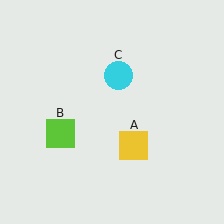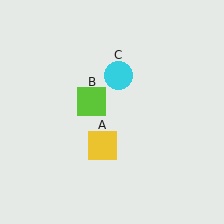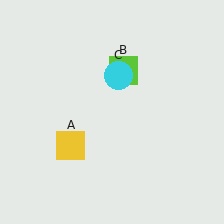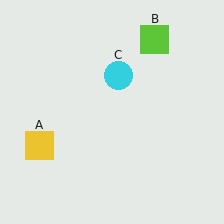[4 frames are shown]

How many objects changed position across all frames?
2 objects changed position: yellow square (object A), lime square (object B).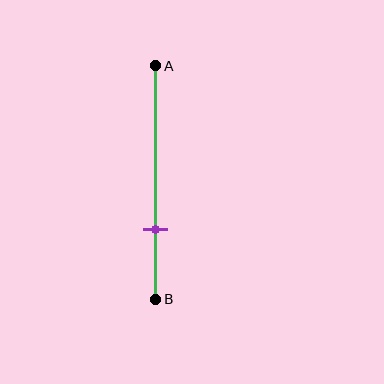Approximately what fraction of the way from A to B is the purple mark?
The purple mark is approximately 70% of the way from A to B.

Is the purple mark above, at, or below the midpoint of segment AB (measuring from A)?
The purple mark is below the midpoint of segment AB.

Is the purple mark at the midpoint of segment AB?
No, the mark is at about 70% from A, not at the 50% midpoint.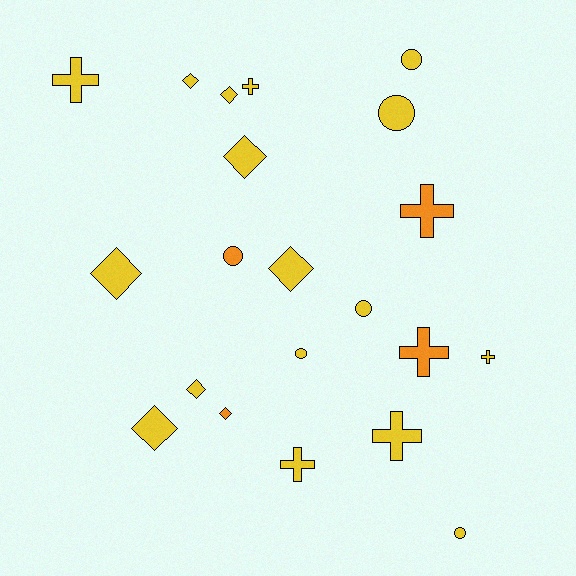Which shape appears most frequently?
Diamond, with 8 objects.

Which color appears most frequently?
Yellow, with 17 objects.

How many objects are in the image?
There are 21 objects.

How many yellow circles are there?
There are 5 yellow circles.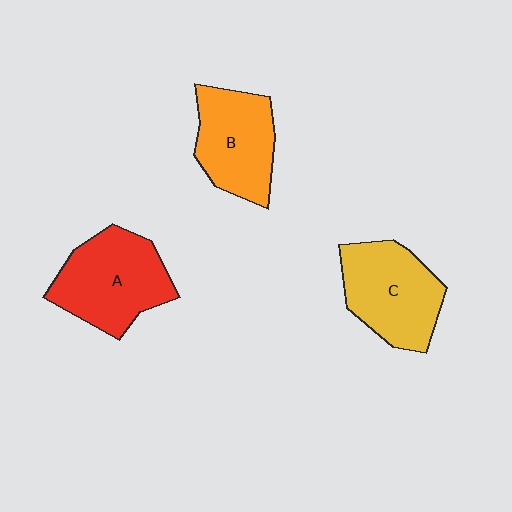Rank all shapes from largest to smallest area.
From largest to smallest: A (red), C (yellow), B (orange).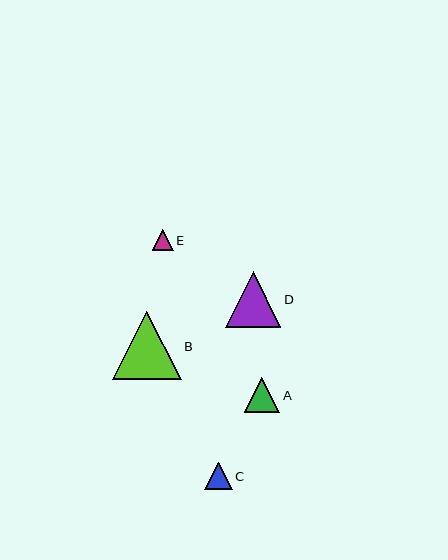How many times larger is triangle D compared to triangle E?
Triangle D is approximately 2.7 times the size of triangle E.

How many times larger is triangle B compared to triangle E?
Triangle B is approximately 3.3 times the size of triangle E.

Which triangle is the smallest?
Triangle E is the smallest with a size of approximately 20 pixels.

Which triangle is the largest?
Triangle B is the largest with a size of approximately 68 pixels.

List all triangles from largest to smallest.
From largest to smallest: B, D, A, C, E.